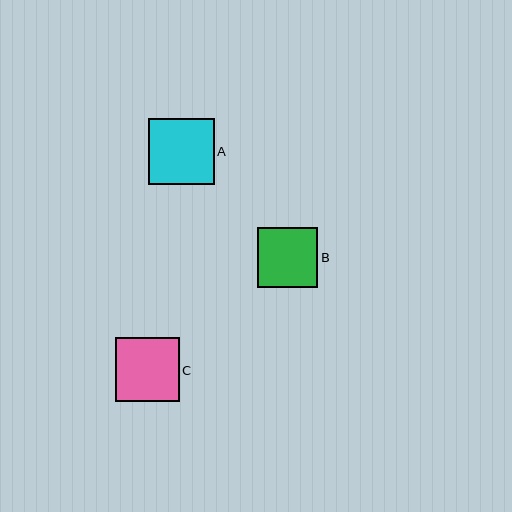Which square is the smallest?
Square B is the smallest with a size of approximately 60 pixels.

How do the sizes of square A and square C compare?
Square A and square C are approximately the same size.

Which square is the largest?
Square A is the largest with a size of approximately 66 pixels.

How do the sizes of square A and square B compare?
Square A and square B are approximately the same size.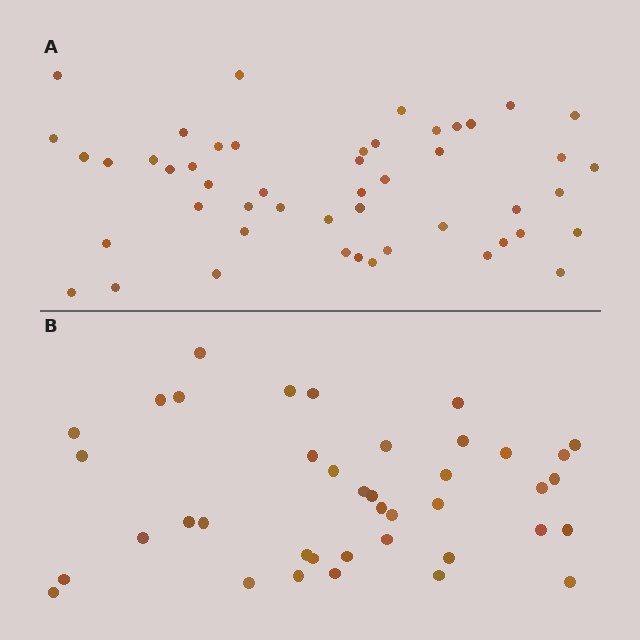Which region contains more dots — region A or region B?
Region A (the top region) has more dots.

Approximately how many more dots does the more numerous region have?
Region A has roughly 8 or so more dots than region B.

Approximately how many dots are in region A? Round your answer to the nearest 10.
About 50 dots. (The exact count is 49, which rounds to 50.)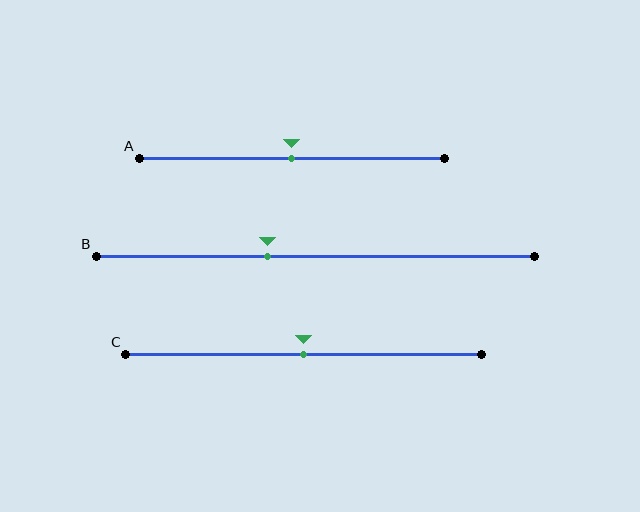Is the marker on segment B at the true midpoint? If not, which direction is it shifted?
No, the marker on segment B is shifted to the left by about 11% of the segment length.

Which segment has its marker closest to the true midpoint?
Segment A has its marker closest to the true midpoint.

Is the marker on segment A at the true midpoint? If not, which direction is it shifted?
Yes, the marker on segment A is at the true midpoint.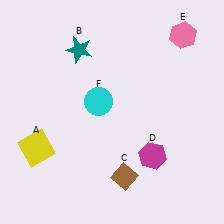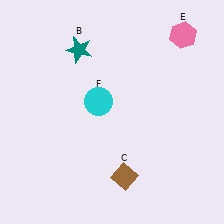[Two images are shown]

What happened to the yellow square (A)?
The yellow square (A) was removed in Image 2. It was in the bottom-left area of Image 1.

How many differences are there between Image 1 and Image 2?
There are 2 differences between the two images.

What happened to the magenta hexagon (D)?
The magenta hexagon (D) was removed in Image 2. It was in the bottom-right area of Image 1.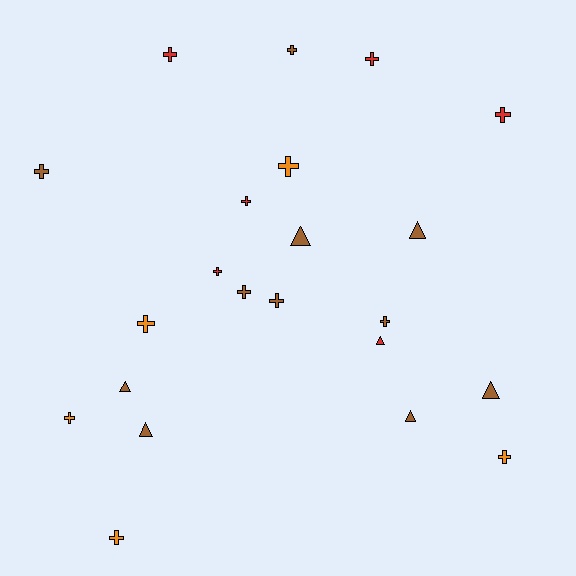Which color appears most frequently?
Brown, with 11 objects.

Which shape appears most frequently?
Cross, with 15 objects.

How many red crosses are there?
There are 5 red crosses.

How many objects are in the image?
There are 22 objects.